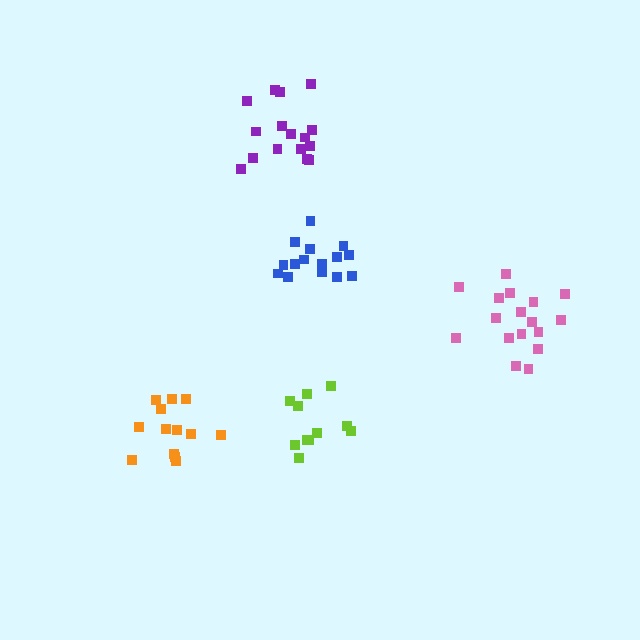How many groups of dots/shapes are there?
There are 5 groups.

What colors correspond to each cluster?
The clusters are colored: orange, lime, purple, blue, pink.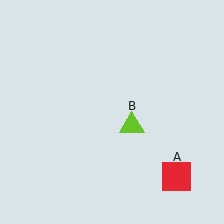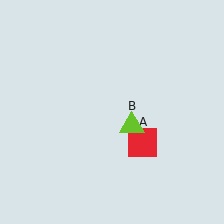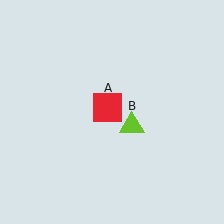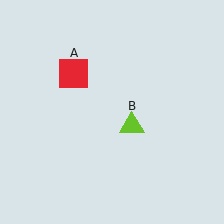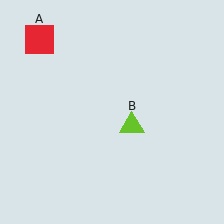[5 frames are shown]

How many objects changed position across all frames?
1 object changed position: red square (object A).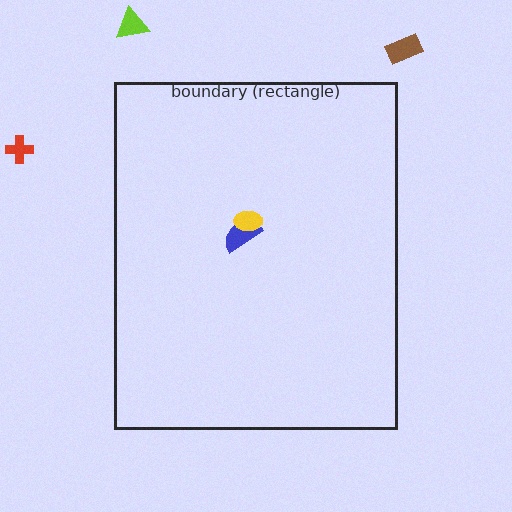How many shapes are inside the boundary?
2 inside, 3 outside.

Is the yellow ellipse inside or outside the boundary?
Inside.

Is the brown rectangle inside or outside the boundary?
Outside.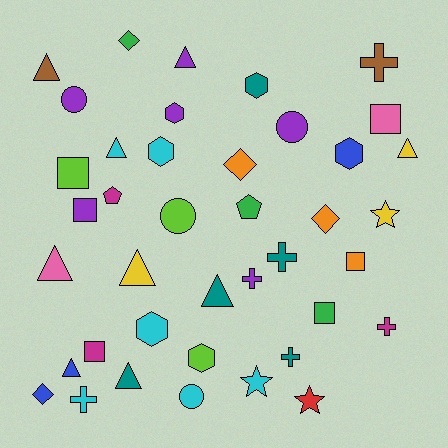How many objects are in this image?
There are 40 objects.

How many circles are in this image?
There are 4 circles.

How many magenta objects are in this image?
There are 3 magenta objects.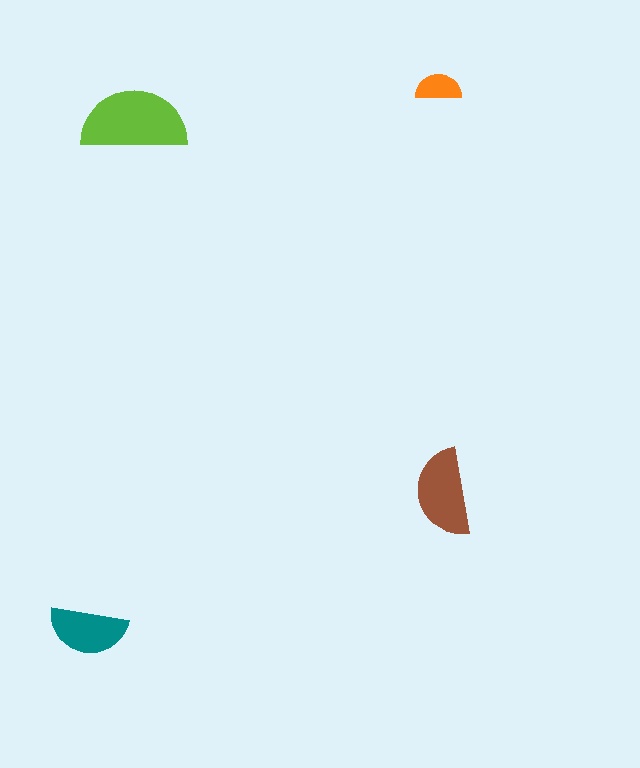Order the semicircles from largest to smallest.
the lime one, the brown one, the teal one, the orange one.